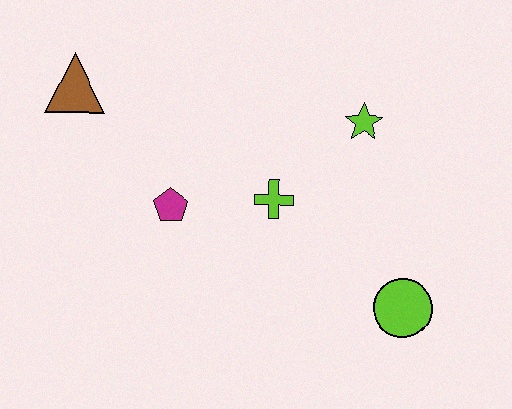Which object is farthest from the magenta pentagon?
The lime circle is farthest from the magenta pentagon.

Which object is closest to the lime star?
The lime cross is closest to the lime star.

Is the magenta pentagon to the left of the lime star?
Yes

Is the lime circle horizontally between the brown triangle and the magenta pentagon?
No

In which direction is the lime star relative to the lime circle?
The lime star is above the lime circle.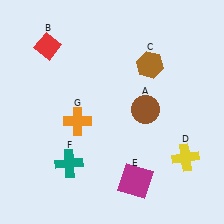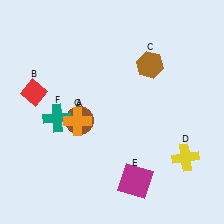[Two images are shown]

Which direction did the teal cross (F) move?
The teal cross (F) moved up.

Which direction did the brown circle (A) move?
The brown circle (A) moved left.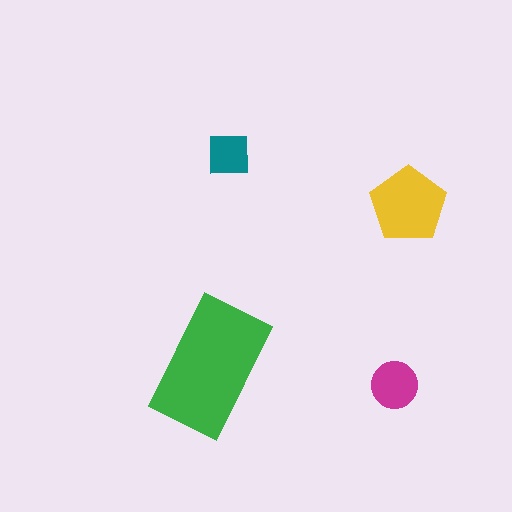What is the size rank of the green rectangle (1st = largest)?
1st.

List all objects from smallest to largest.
The teal square, the magenta circle, the yellow pentagon, the green rectangle.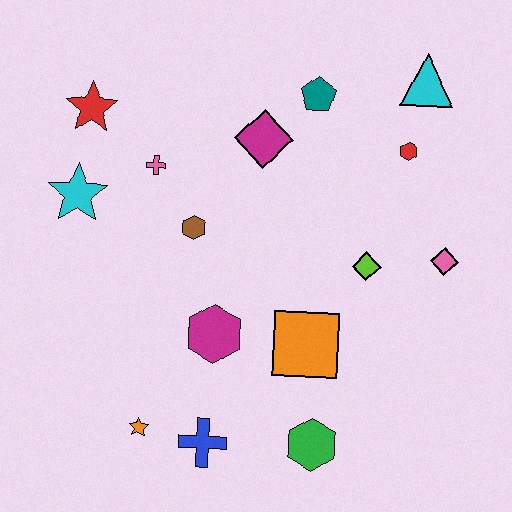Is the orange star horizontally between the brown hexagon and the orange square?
No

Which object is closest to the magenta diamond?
The teal pentagon is closest to the magenta diamond.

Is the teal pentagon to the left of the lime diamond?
Yes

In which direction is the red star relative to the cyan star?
The red star is above the cyan star.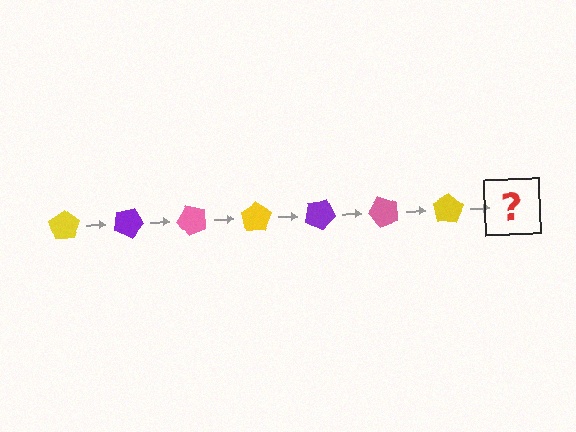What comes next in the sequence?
The next element should be a purple pentagon, rotated 175 degrees from the start.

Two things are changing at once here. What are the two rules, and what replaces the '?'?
The two rules are that it rotates 25 degrees each step and the color cycles through yellow, purple, and pink. The '?' should be a purple pentagon, rotated 175 degrees from the start.